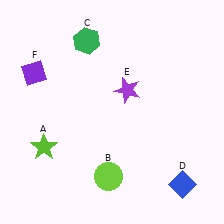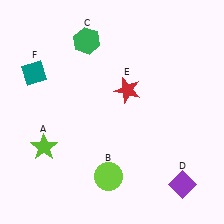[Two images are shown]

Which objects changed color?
D changed from blue to purple. E changed from purple to red. F changed from purple to teal.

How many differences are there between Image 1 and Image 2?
There are 3 differences between the two images.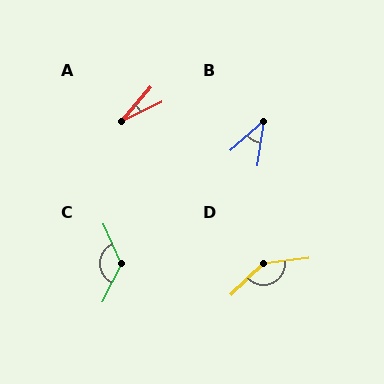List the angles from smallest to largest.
A (23°), B (40°), C (128°), D (143°).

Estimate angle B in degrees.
Approximately 40 degrees.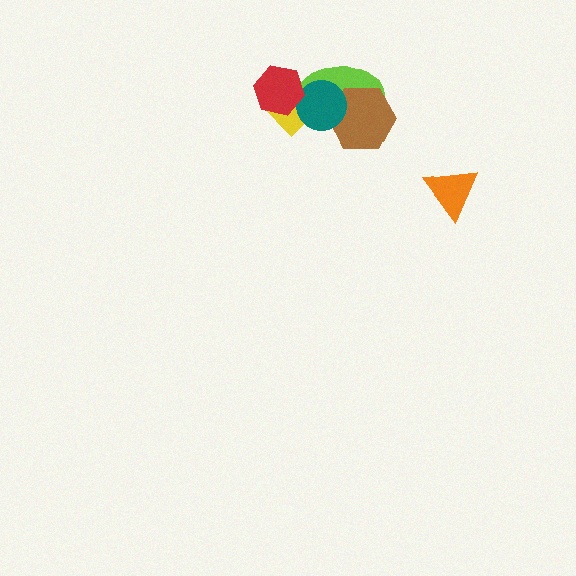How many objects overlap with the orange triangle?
0 objects overlap with the orange triangle.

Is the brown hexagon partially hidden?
Yes, it is partially covered by another shape.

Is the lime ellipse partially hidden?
Yes, it is partially covered by another shape.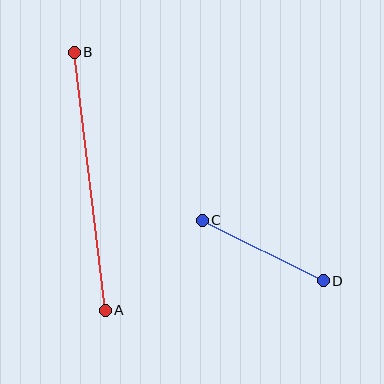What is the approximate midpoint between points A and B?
The midpoint is at approximately (90, 181) pixels.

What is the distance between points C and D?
The distance is approximately 135 pixels.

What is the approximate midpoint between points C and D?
The midpoint is at approximately (263, 251) pixels.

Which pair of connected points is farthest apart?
Points A and B are farthest apart.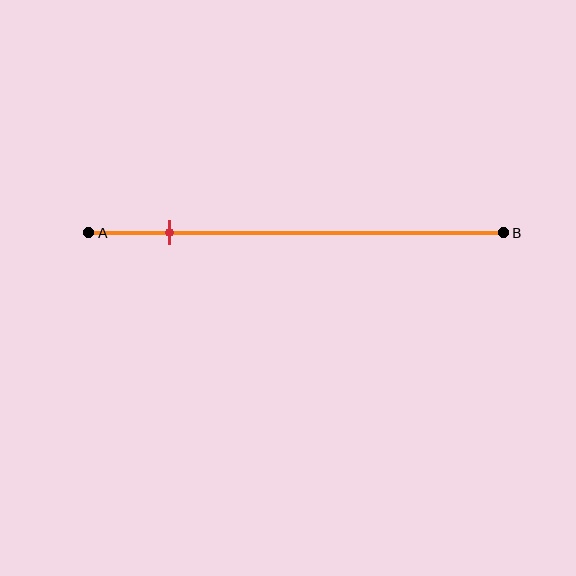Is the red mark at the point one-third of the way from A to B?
No, the mark is at about 20% from A, not at the 33% one-third point.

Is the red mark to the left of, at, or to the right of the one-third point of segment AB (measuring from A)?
The red mark is to the left of the one-third point of segment AB.